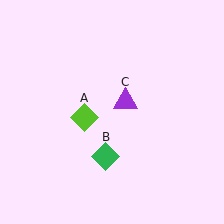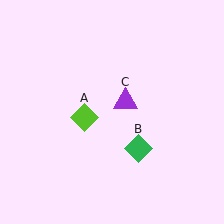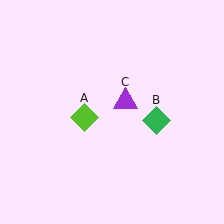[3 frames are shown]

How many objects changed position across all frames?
1 object changed position: green diamond (object B).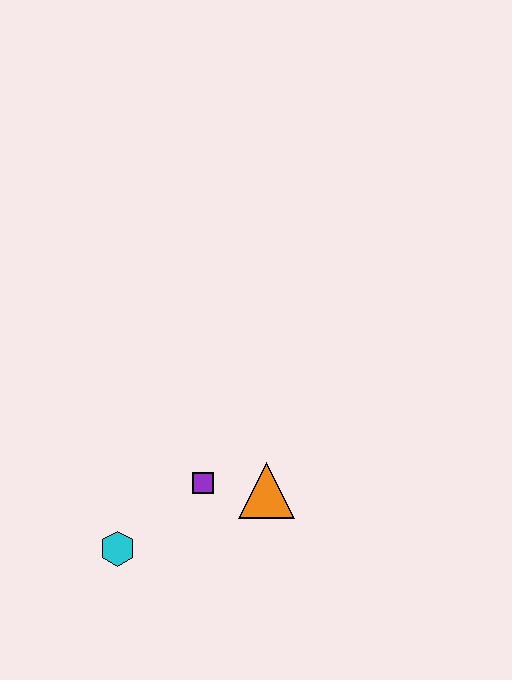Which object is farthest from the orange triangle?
The cyan hexagon is farthest from the orange triangle.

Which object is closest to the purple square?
The orange triangle is closest to the purple square.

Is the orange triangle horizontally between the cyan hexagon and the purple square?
No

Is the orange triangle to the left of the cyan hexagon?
No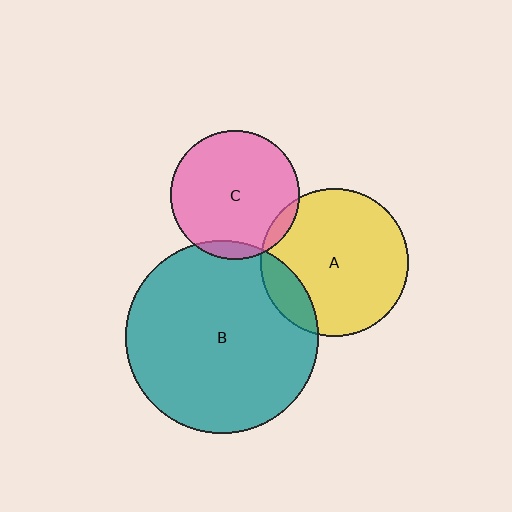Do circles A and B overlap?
Yes.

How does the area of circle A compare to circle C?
Approximately 1.3 times.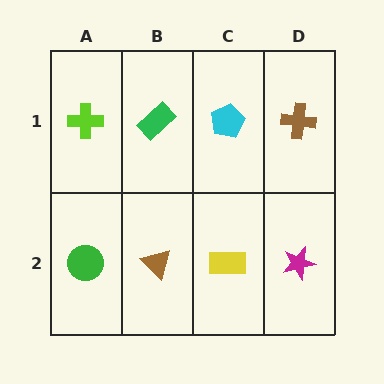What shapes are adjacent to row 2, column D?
A brown cross (row 1, column D), a yellow rectangle (row 2, column C).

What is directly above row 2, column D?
A brown cross.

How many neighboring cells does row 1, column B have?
3.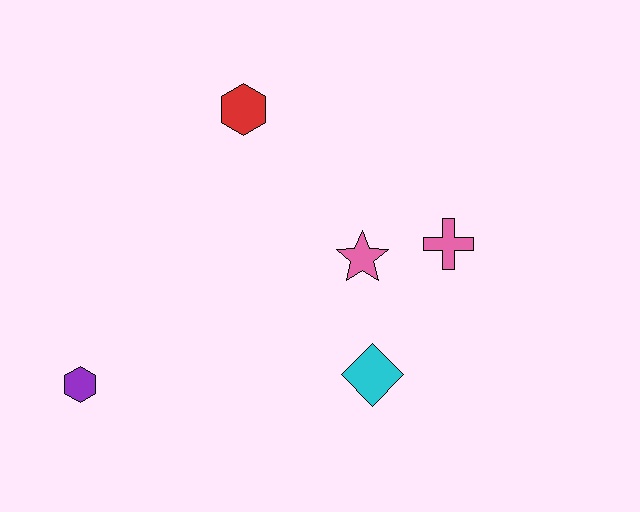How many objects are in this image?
There are 5 objects.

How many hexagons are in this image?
There are 2 hexagons.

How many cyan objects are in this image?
There is 1 cyan object.